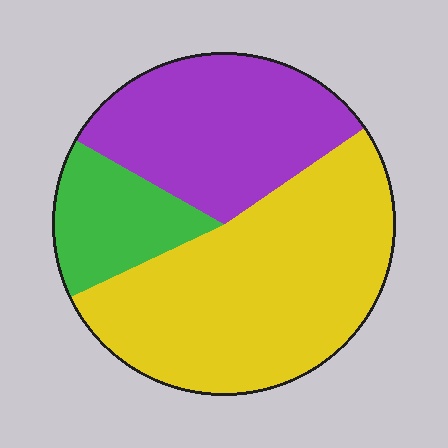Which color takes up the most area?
Yellow, at roughly 50%.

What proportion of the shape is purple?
Purple covers around 30% of the shape.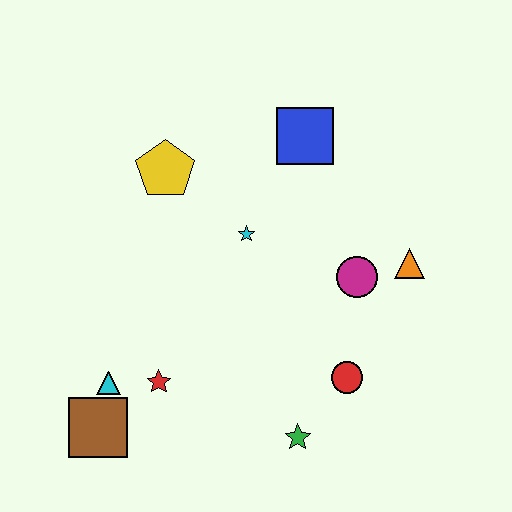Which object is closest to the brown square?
The cyan triangle is closest to the brown square.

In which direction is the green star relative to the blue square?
The green star is below the blue square.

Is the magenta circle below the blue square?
Yes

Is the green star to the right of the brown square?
Yes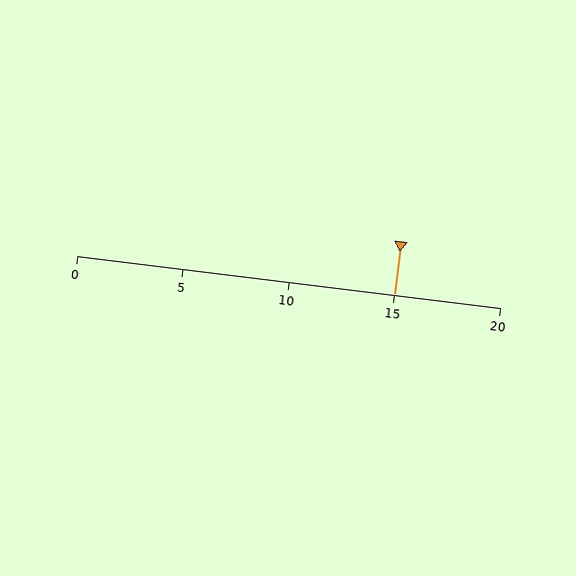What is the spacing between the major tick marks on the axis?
The major ticks are spaced 5 apart.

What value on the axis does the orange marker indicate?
The marker indicates approximately 15.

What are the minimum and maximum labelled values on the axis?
The axis runs from 0 to 20.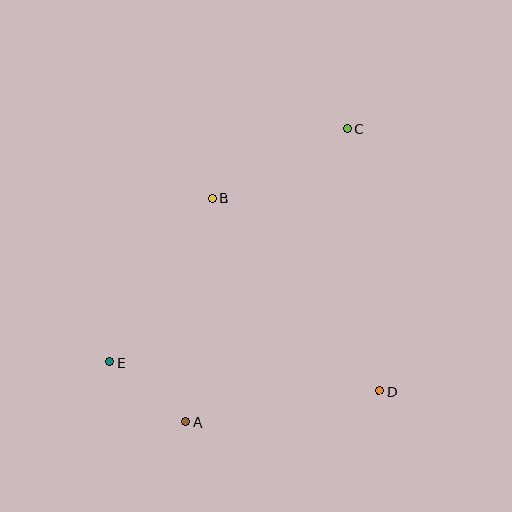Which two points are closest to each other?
Points A and E are closest to each other.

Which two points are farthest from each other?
Points A and C are farthest from each other.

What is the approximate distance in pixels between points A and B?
The distance between A and B is approximately 225 pixels.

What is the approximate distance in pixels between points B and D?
The distance between B and D is approximately 255 pixels.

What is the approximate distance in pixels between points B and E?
The distance between B and E is approximately 193 pixels.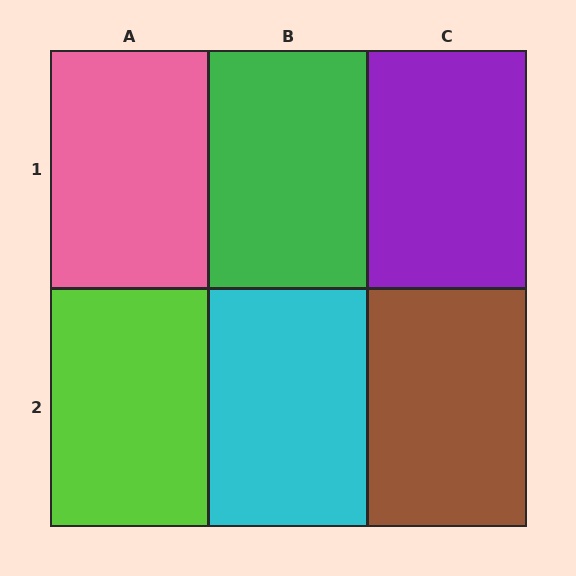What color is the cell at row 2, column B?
Cyan.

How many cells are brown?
1 cell is brown.